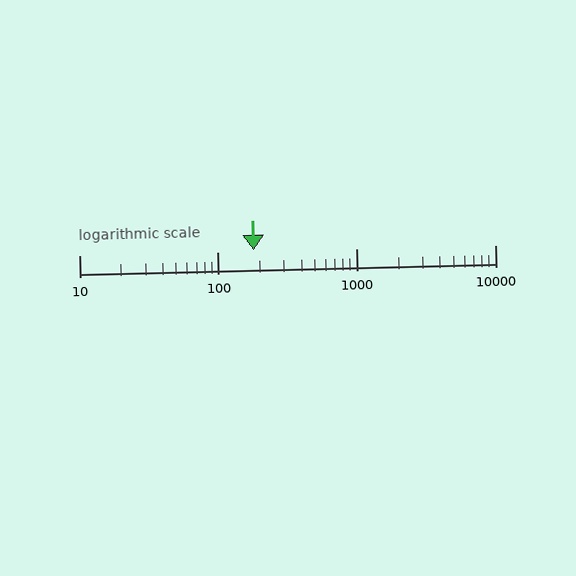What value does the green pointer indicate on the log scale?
The pointer indicates approximately 180.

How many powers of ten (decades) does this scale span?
The scale spans 3 decades, from 10 to 10000.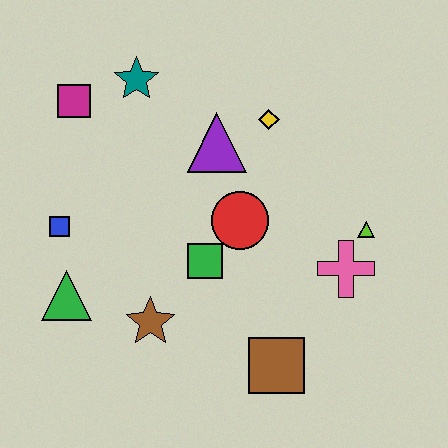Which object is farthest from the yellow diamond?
The green triangle is farthest from the yellow diamond.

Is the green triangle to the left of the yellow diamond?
Yes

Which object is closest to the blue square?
The green triangle is closest to the blue square.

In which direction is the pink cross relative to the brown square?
The pink cross is above the brown square.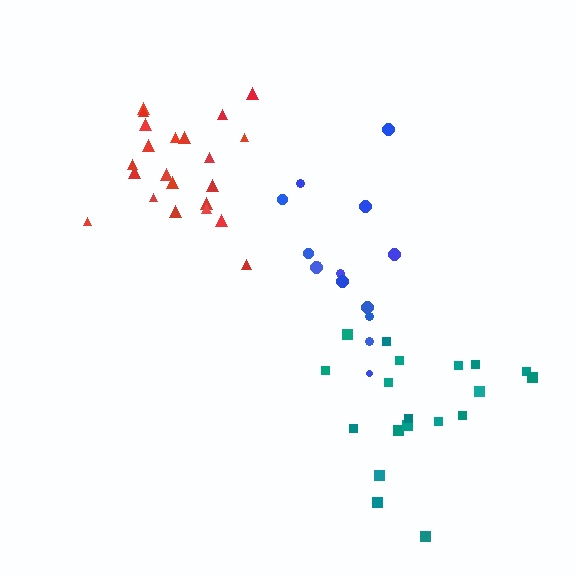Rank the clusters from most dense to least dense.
red, teal, blue.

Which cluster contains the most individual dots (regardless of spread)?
Red (22).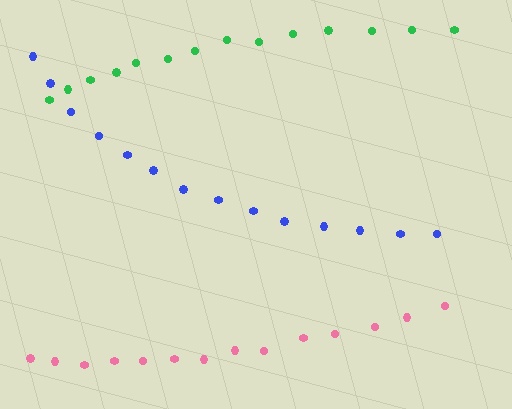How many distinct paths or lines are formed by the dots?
There are 3 distinct paths.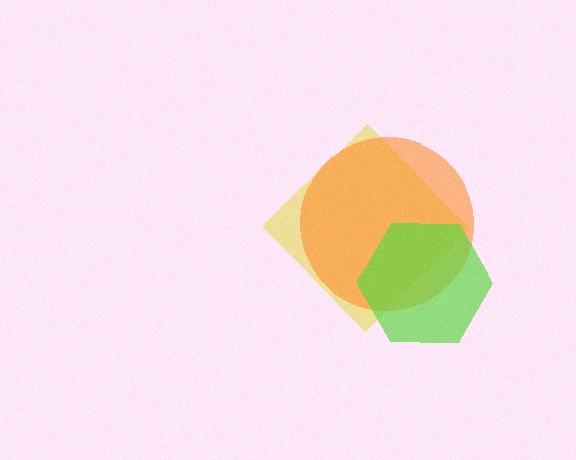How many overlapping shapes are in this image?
There are 3 overlapping shapes in the image.